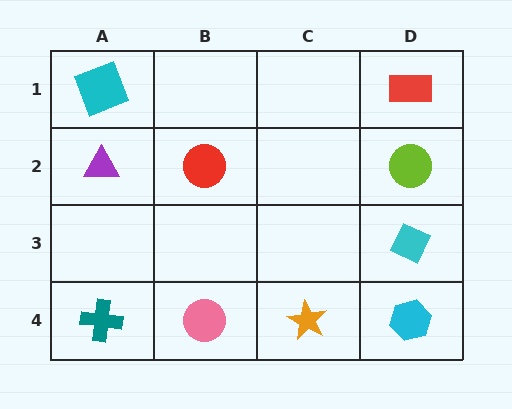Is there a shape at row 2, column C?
No, that cell is empty.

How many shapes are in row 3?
1 shape.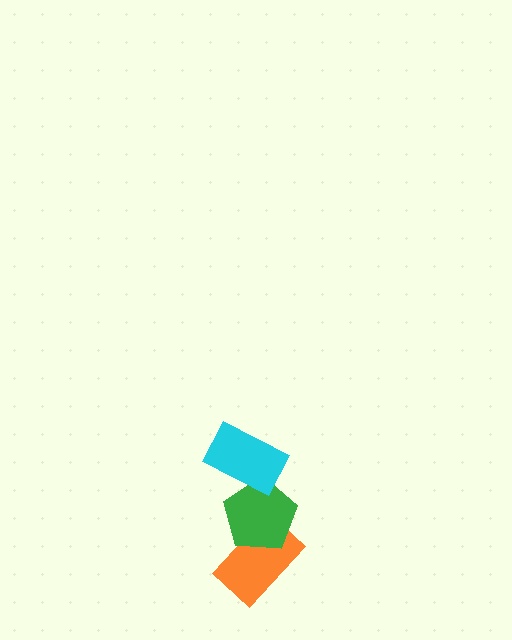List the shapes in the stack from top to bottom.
From top to bottom: the cyan rectangle, the green pentagon, the orange rectangle.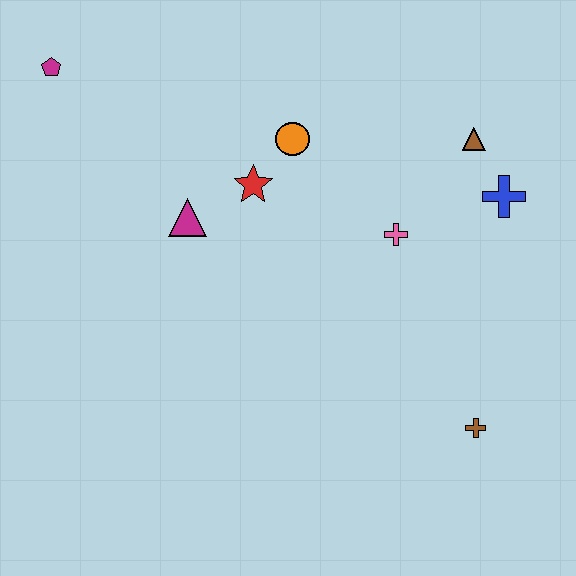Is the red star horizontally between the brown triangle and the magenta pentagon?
Yes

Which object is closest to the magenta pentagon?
The magenta triangle is closest to the magenta pentagon.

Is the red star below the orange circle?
Yes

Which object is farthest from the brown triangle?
The magenta pentagon is farthest from the brown triangle.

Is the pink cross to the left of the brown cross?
Yes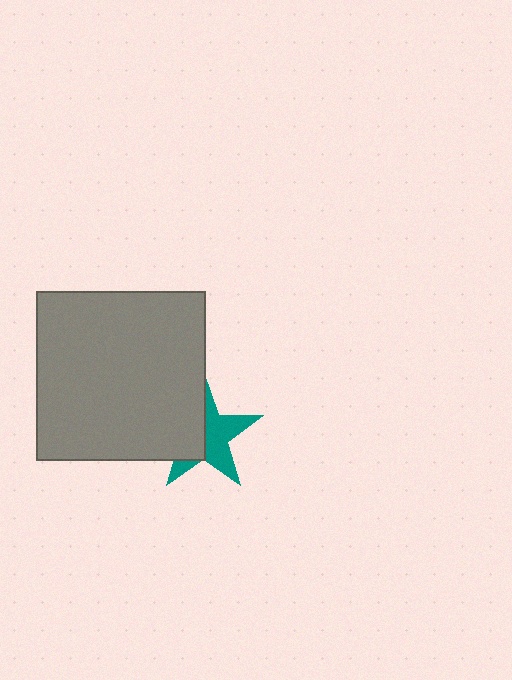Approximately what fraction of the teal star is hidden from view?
Roughly 46% of the teal star is hidden behind the gray rectangle.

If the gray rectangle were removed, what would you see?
You would see the complete teal star.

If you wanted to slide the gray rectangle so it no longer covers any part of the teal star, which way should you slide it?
Slide it left — that is the most direct way to separate the two shapes.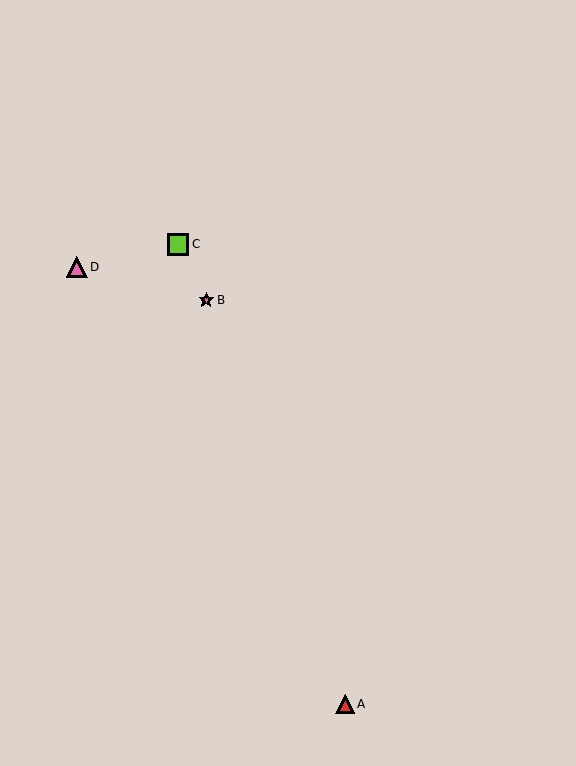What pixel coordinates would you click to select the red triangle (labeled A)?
Click at (345, 704) to select the red triangle A.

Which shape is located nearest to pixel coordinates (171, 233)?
The lime square (labeled C) at (178, 244) is nearest to that location.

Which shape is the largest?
The lime square (labeled C) is the largest.